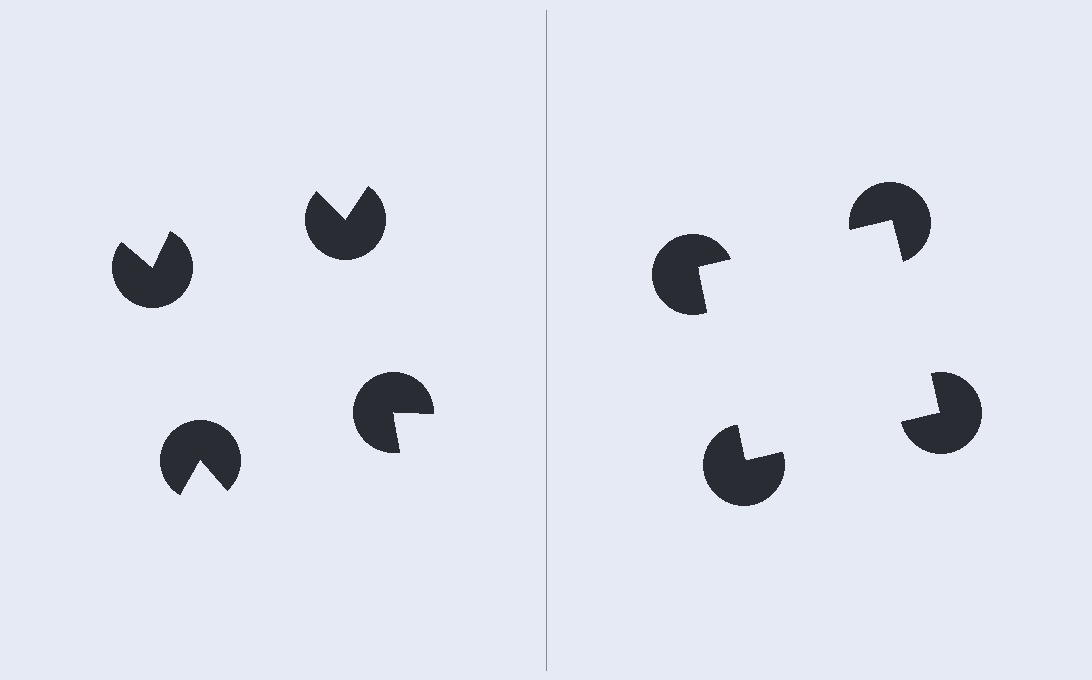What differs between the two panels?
The pac-man discs are positioned identically on both sides; only the wedge orientations differ. On the right they align to a square; on the left they are misaligned.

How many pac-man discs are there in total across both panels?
8 — 4 on each side.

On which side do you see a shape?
An illusory square appears on the right side. On the left side the wedge cuts are rotated, so no coherent shape forms.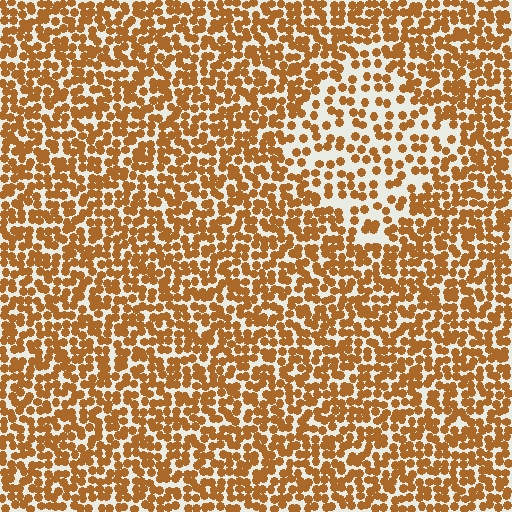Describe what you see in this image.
The image contains small brown elements arranged at two different densities. A diamond-shaped region is visible where the elements are less densely packed than the surrounding area.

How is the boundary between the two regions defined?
The boundary is defined by a change in element density (approximately 1.9x ratio). All elements are the same color, size, and shape.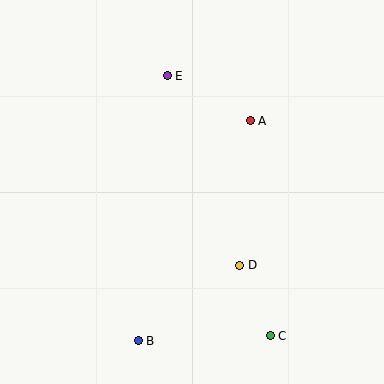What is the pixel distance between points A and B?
The distance between A and B is 247 pixels.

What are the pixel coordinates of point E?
Point E is at (167, 76).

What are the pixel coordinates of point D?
Point D is at (240, 265).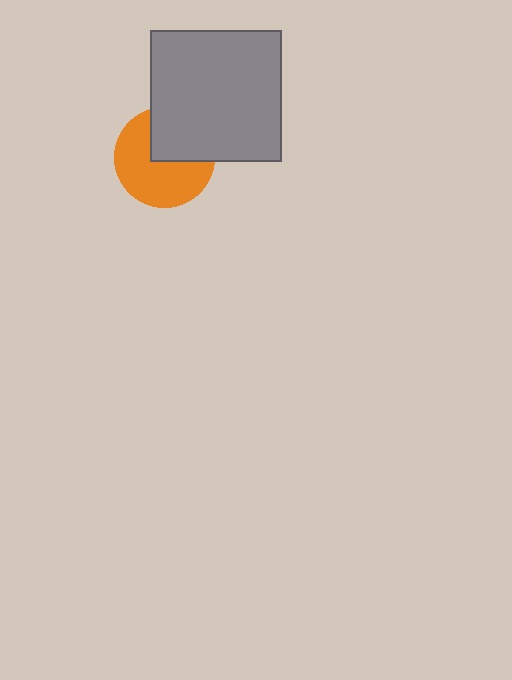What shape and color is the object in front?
The object in front is a gray square.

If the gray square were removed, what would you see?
You would see the complete orange circle.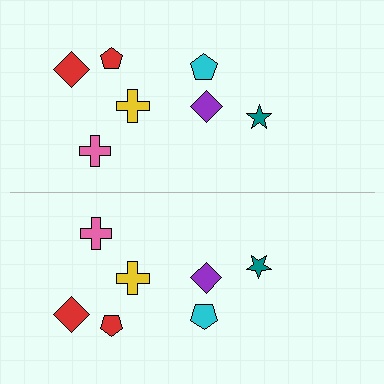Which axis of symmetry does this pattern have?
The pattern has a horizontal axis of symmetry running through the center of the image.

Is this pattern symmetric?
Yes, this pattern has bilateral (reflection) symmetry.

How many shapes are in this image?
There are 14 shapes in this image.